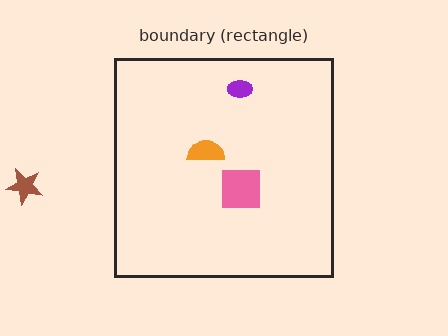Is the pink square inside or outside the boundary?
Inside.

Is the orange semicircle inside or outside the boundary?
Inside.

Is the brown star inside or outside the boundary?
Outside.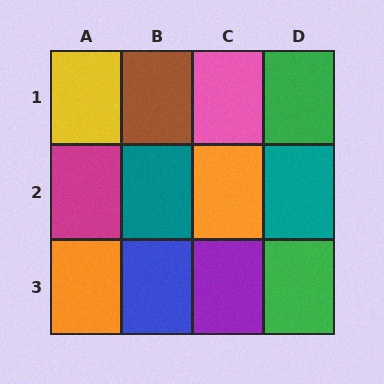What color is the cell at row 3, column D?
Green.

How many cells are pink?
1 cell is pink.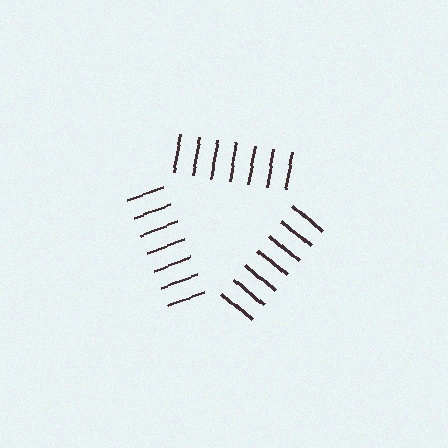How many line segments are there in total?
21 — 7 along each of the 3 edges.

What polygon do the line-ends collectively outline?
An illusory triangle — the line segments terminate on its edges but no continuous stroke is drawn.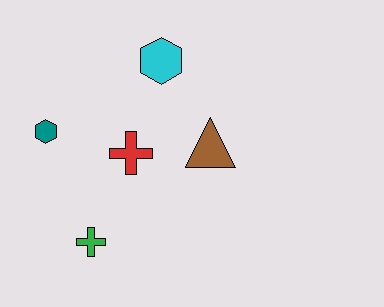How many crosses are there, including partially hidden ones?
There are 2 crosses.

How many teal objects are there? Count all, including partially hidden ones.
There is 1 teal object.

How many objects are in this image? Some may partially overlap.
There are 5 objects.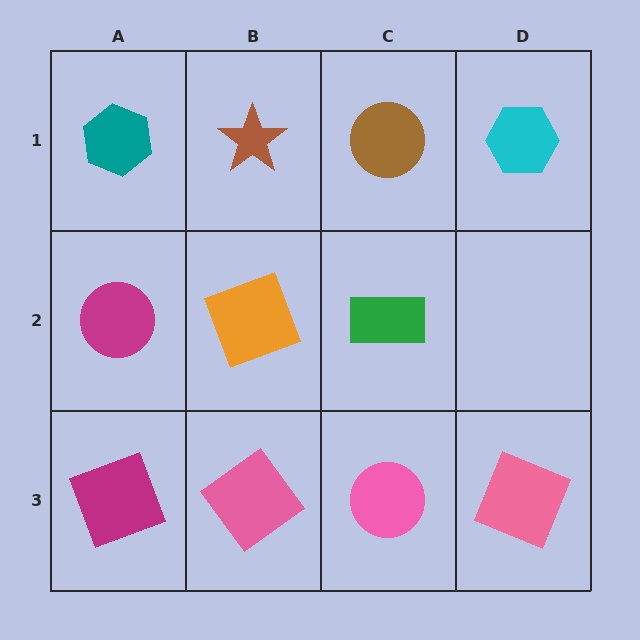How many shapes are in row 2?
3 shapes.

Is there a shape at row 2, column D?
No, that cell is empty.